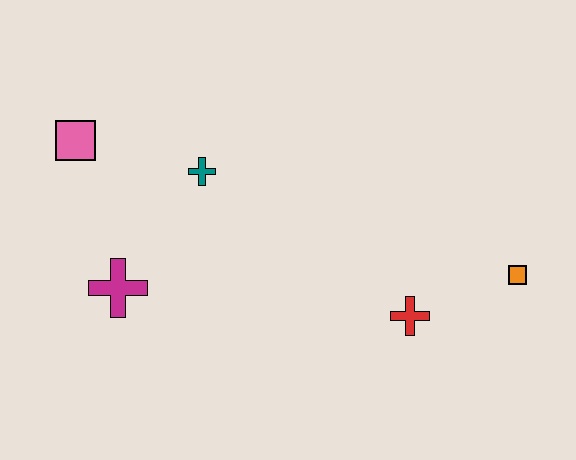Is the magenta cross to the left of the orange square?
Yes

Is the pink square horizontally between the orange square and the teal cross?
No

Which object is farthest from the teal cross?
The orange square is farthest from the teal cross.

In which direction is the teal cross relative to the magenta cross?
The teal cross is above the magenta cross.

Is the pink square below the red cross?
No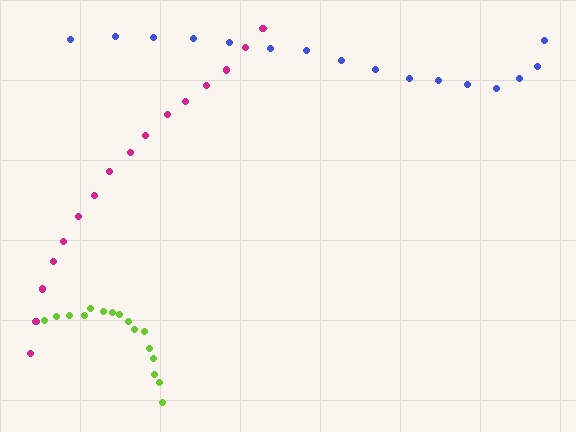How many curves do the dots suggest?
There are 3 distinct paths.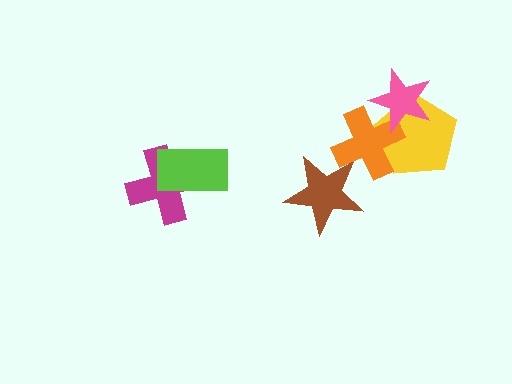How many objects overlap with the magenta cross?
1 object overlaps with the magenta cross.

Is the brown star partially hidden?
Yes, it is partially covered by another shape.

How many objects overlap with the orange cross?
3 objects overlap with the orange cross.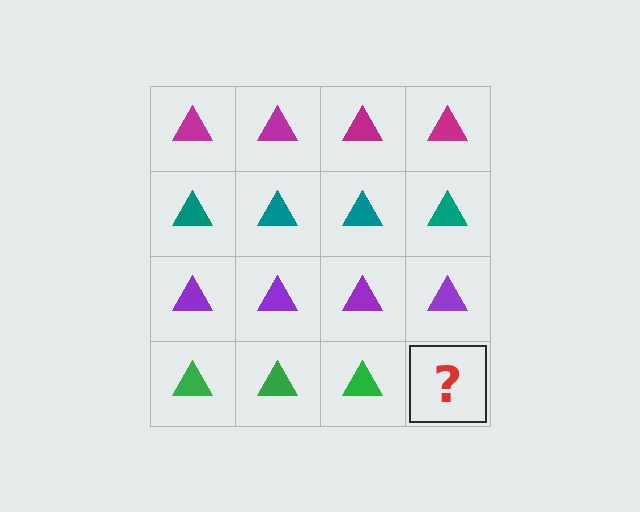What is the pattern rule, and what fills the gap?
The rule is that each row has a consistent color. The gap should be filled with a green triangle.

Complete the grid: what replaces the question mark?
The question mark should be replaced with a green triangle.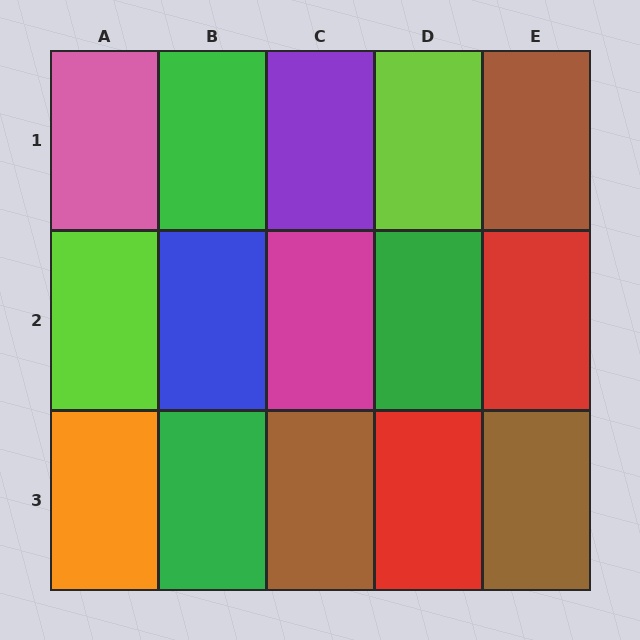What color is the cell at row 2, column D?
Green.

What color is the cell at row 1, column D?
Lime.